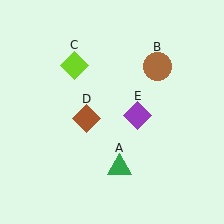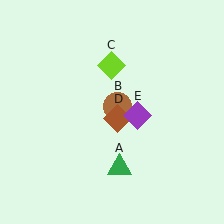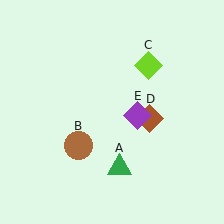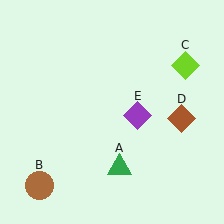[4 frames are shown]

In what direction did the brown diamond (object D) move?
The brown diamond (object D) moved right.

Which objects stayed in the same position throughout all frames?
Green triangle (object A) and purple diamond (object E) remained stationary.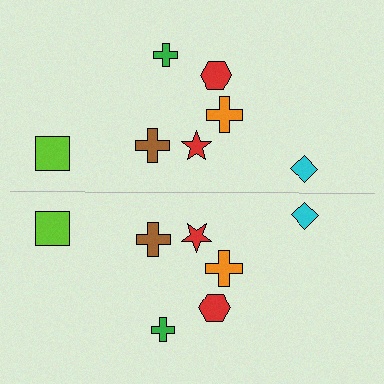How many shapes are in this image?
There are 14 shapes in this image.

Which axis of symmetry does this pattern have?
The pattern has a horizontal axis of symmetry running through the center of the image.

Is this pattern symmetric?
Yes, this pattern has bilateral (reflection) symmetry.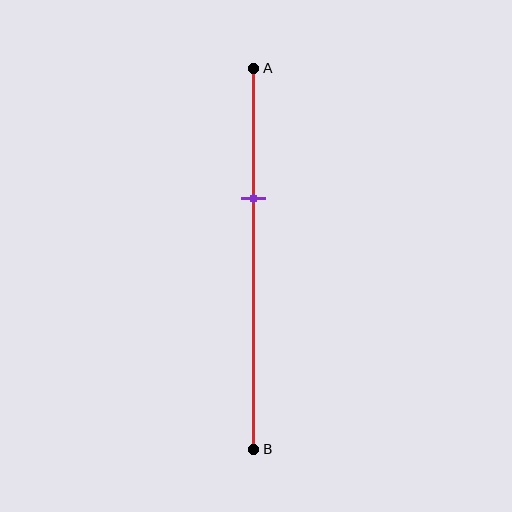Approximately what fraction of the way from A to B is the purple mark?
The purple mark is approximately 35% of the way from A to B.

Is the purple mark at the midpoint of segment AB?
No, the mark is at about 35% from A, not at the 50% midpoint.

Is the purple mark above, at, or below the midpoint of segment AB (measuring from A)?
The purple mark is above the midpoint of segment AB.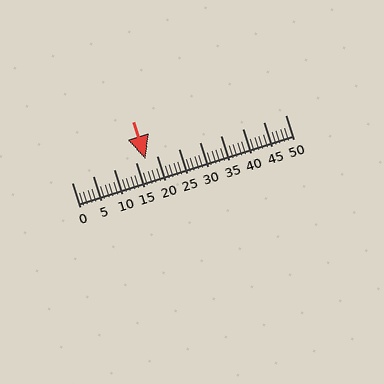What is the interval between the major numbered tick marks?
The major tick marks are spaced 5 units apart.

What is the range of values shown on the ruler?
The ruler shows values from 0 to 50.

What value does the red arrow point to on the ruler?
The red arrow points to approximately 17.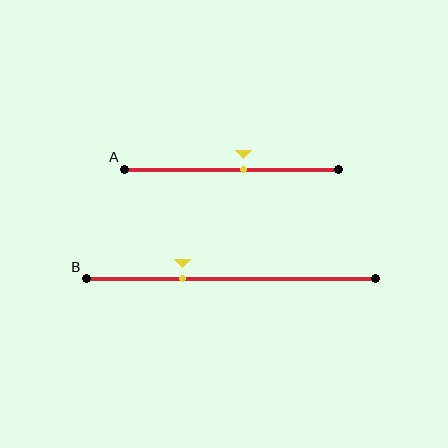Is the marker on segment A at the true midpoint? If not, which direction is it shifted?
No, the marker on segment A is shifted to the right by about 6% of the segment length.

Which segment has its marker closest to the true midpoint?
Segment A has its marker closest to the true midpoint.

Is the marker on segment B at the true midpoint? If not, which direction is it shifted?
No, the marker on segment B is shifted to the left by about 17% of the segment length.